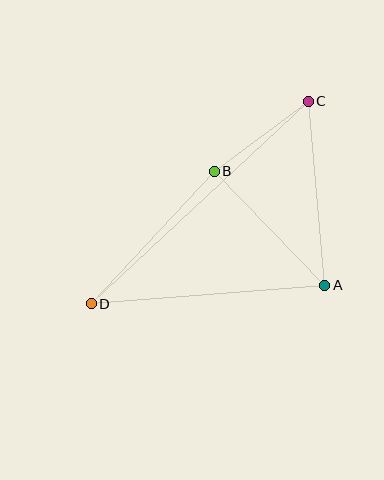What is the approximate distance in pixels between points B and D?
The distance between B and D is approximately 181 pixels.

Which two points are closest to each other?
Points B and C are closest to each other.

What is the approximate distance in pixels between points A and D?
The distance between A and D is approximately 235 pixels.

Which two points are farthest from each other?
Points C and D are farthest from each other.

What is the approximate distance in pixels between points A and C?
The distance between A and C is approximately 185 pixels.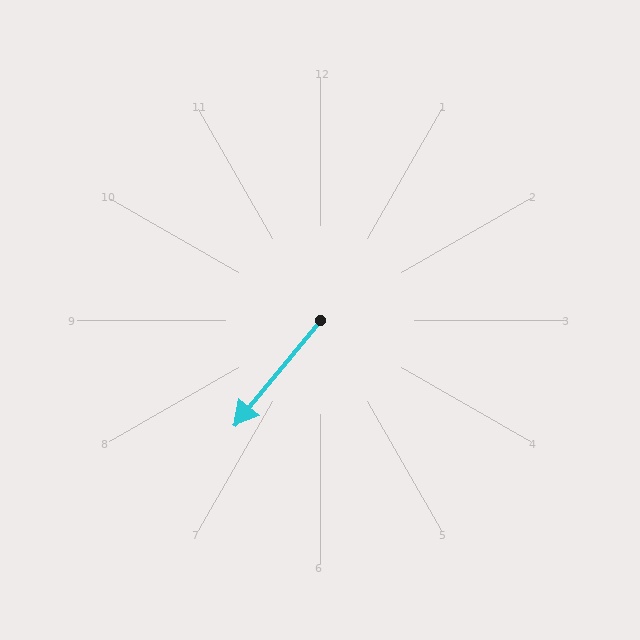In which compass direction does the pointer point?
Southwest.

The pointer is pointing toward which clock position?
Roughly 7 o'clock.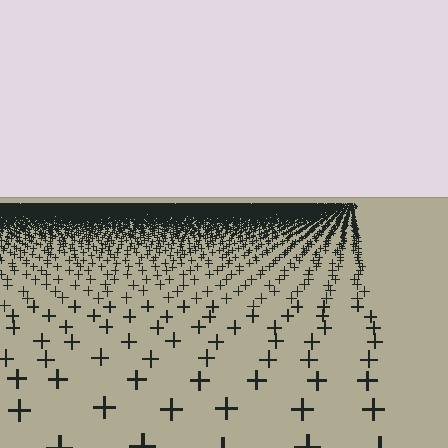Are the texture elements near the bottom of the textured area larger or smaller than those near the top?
Larger. Near the bottom, elements are closer to the viewer and appear at a bigger on-screen size.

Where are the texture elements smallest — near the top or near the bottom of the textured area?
Near the top.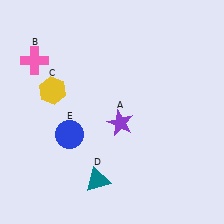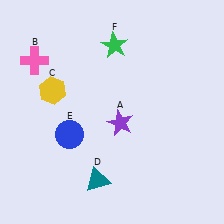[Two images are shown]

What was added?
A green star (F) was added in Image 2.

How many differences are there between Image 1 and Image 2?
There is 1 difference between the two images.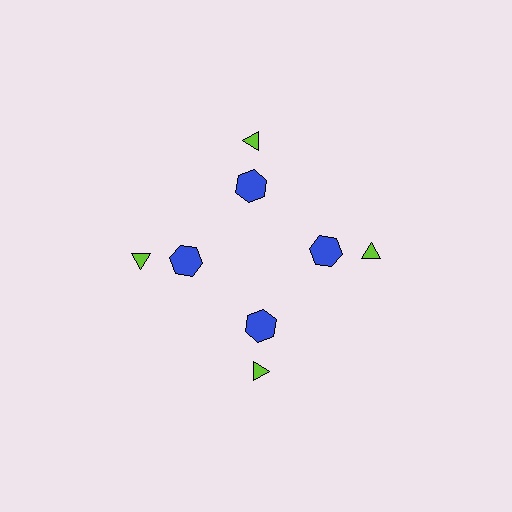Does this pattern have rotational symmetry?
Yes, this pattern has 4-fold rotational symmetry. It looks the same after rotating 90 degrees around the center.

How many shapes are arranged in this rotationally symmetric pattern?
There are 8 shapes, arranged in 4 groups of 2.